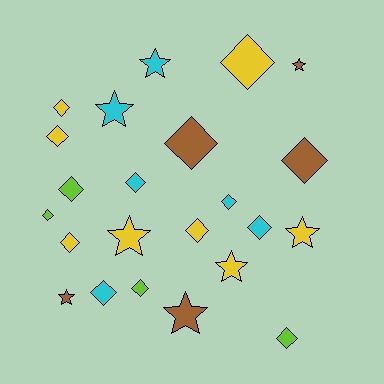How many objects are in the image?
There are 23 objects.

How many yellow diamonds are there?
There are 5 yellow diamonds.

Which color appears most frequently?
Yellow, with 8 objects.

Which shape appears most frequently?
Diamond, with 15 objects.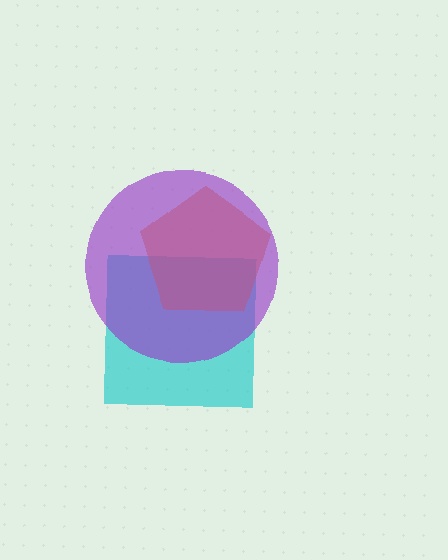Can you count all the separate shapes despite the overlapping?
Yes, there are 3 separate shapes.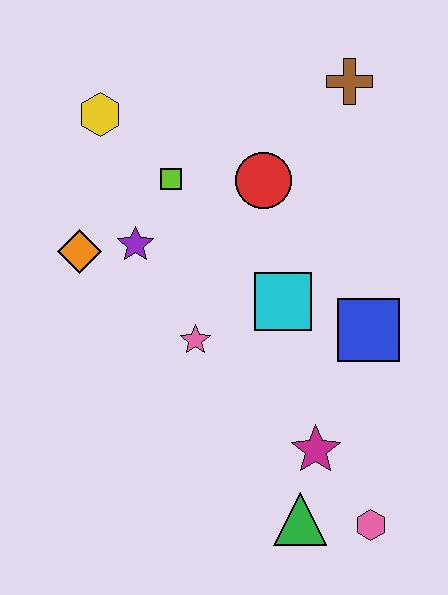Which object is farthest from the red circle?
The pink hexagon is farthest from the red circle.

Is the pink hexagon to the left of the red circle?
No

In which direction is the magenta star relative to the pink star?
The magenta star is to the right of the pink star.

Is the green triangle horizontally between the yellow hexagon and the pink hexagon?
Yes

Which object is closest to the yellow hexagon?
The lime square is closest to the yellow hexagon.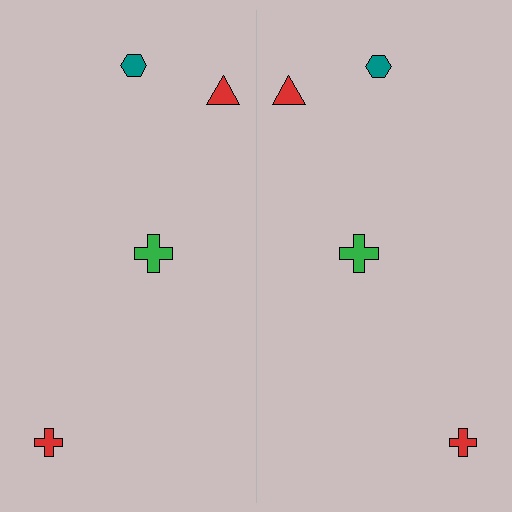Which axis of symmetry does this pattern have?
The pattern has a vertical axis of symmetry running through the center of the image.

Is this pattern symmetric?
Yes, this pattern has bilateral (reflection) symmetry.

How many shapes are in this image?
There are 8 shapes in this image.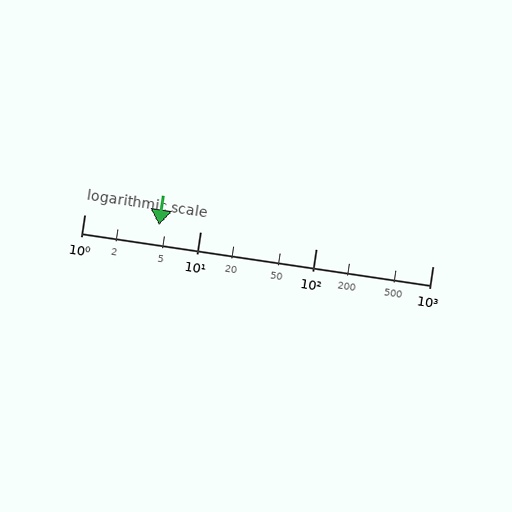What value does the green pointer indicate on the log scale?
The pointer indicates approximately 4.4.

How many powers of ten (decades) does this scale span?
The scale spans 3 decades, from 1 to 1000.